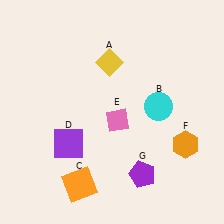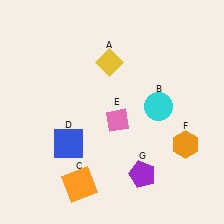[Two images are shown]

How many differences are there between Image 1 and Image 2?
There is 1 difference between the two images.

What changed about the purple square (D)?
In Image 1, D is purple. In Image 2, it changed to blue.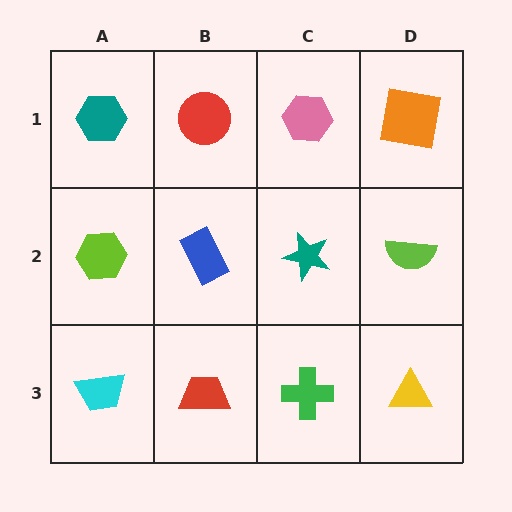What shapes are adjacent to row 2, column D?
An orange square (row 1, column D), a yellow triangle (row 3, column D), a teal star (row 2, column C).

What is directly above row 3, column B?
A blue rectangle.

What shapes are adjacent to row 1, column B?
A blue rectangle (row 2, column B), a teal hexagon (row 1, column A), a pink hexagon (row 1, column C).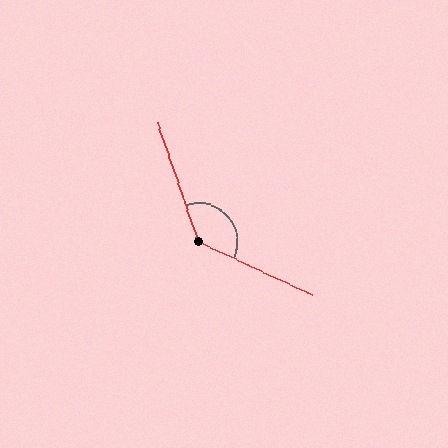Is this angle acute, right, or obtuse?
It is obtuse.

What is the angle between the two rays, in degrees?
Approximately 134 degrees.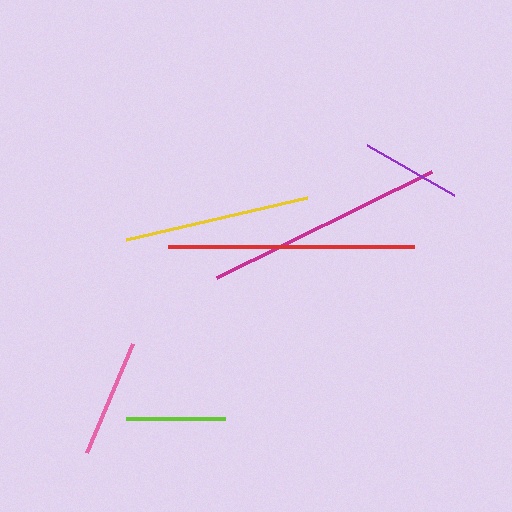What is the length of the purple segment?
The purple segment is approximately 100 pixels long.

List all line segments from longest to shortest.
From longest to shortest: red, magenta, yellow, pink, purple, lime.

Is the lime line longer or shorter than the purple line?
The purple line is longer than the lime line.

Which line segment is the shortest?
The lime line is the shortest at approximately 99 pixels.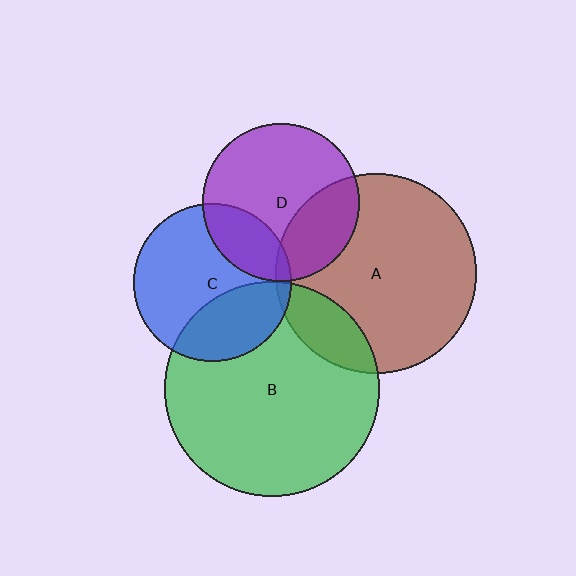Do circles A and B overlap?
Yes.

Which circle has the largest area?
Circle B (green).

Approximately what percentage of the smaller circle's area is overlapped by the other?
Approximately 15%.